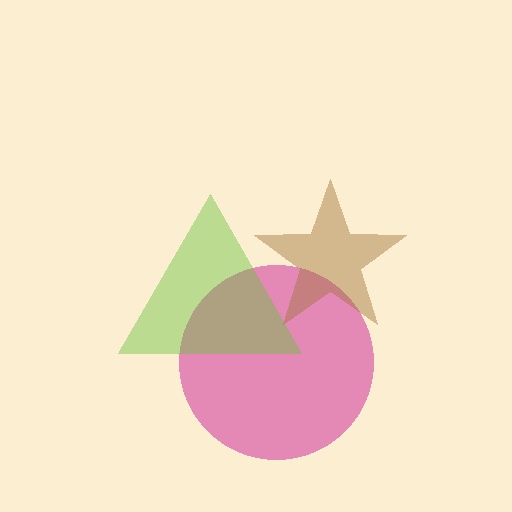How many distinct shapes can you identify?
There are 3 distinct shapes: a pink circle, a lime triangle, a brown star.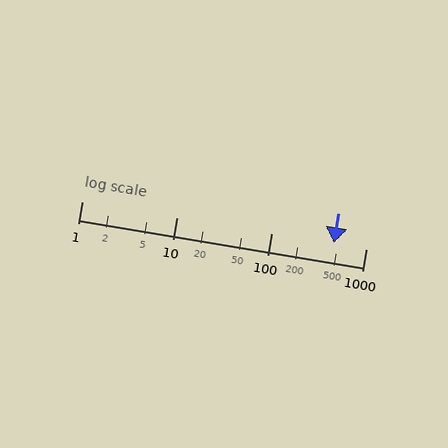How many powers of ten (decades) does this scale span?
The scale spans 3 decades, from 1 to 1000.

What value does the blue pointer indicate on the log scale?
The pointer indicates approximately 460.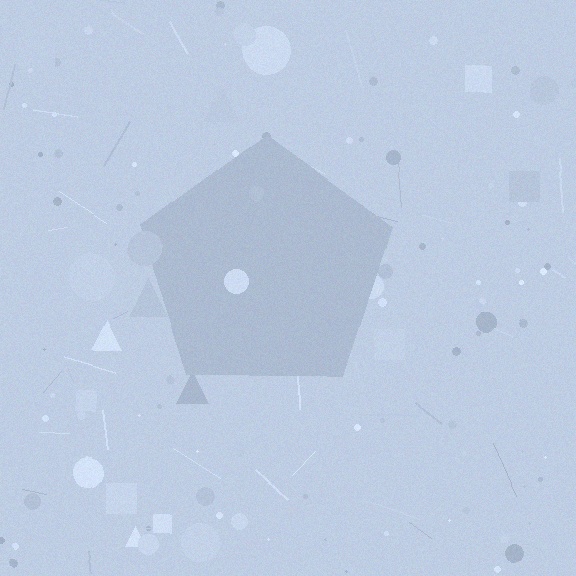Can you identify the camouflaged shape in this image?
The camouflaged shape is a pentagon.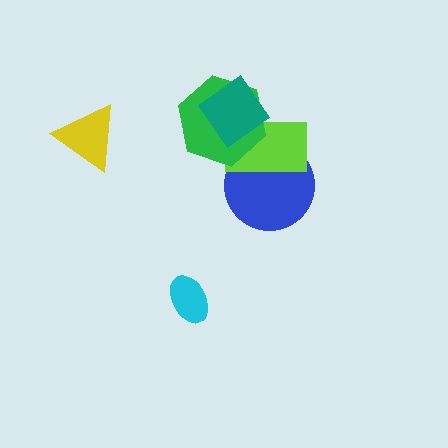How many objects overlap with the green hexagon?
3 objects overlap with the green hexagon.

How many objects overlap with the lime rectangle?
3 objects overlap with the lime rectangle.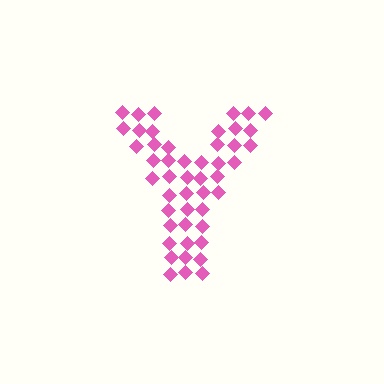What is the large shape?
The large shape is the letter Y.